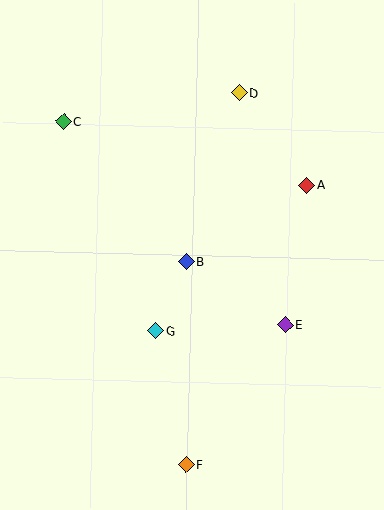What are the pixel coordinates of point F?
Point F is at (186, 465).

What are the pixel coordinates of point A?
Point A is at (307, 185).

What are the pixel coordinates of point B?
Point B is at (186, 262).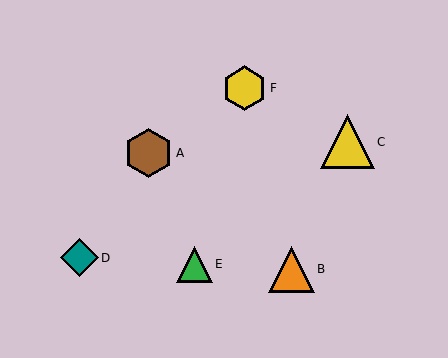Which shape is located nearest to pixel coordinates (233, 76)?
The yellow hexagon (labeled F) at (245, 88) is nearest to that location.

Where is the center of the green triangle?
The center of the green triangle is at (194, 264).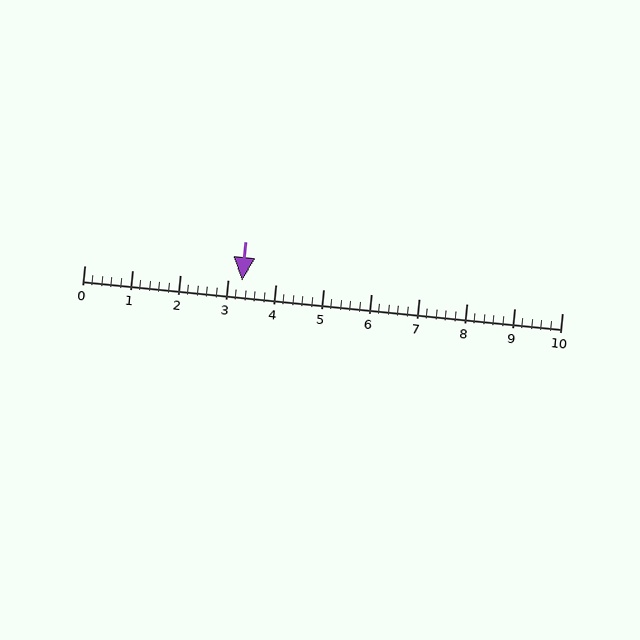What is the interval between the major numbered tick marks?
The major tick marks are spaced 1 units apart.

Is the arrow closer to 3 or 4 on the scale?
The arrow is closer to 3.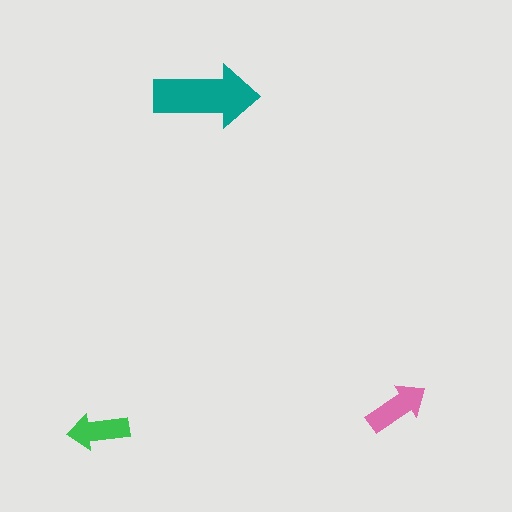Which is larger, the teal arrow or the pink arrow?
The teal one.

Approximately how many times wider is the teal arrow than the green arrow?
About 1.5 times wider.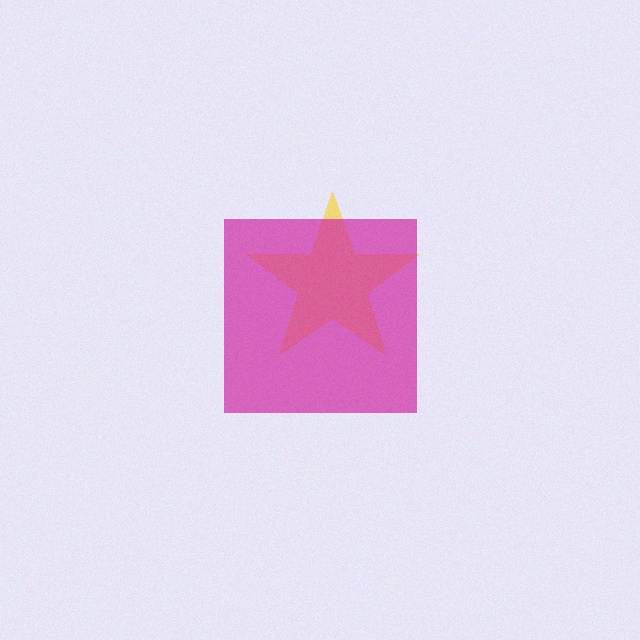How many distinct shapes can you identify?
There are 2 distinct shapes: a yellow star, a magenta square.